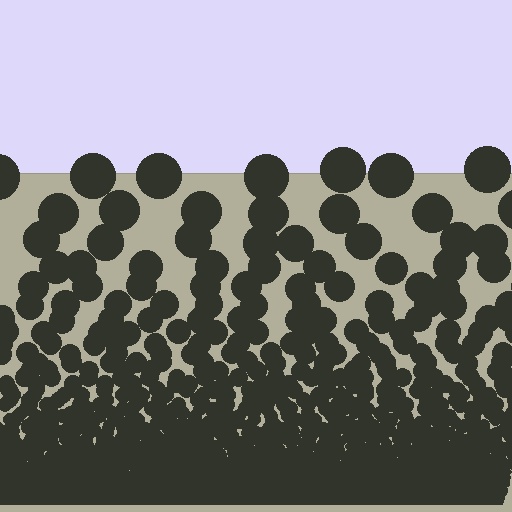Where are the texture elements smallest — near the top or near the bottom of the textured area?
Near the bottom.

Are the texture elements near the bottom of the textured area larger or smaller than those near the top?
Smaller. The gradient is inverted — elements near the bottom are smaller and denser.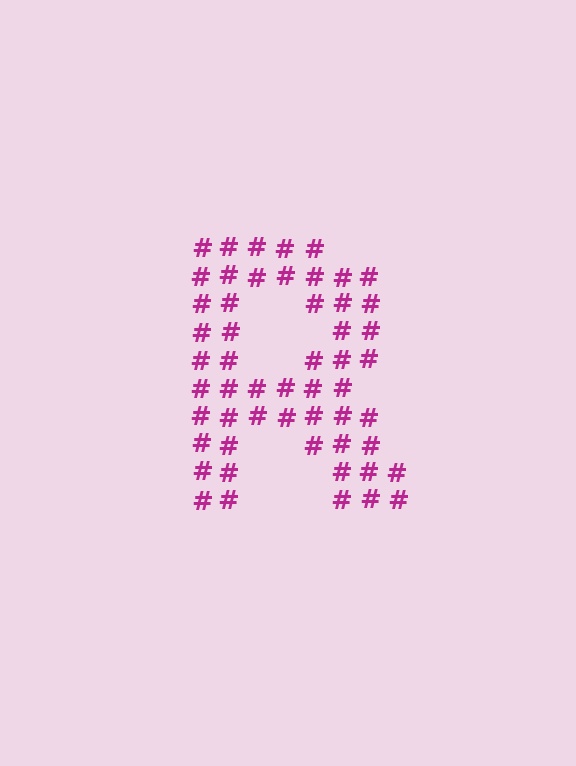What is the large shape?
The large shape is the letter R.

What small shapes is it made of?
It is made of small hash symbols.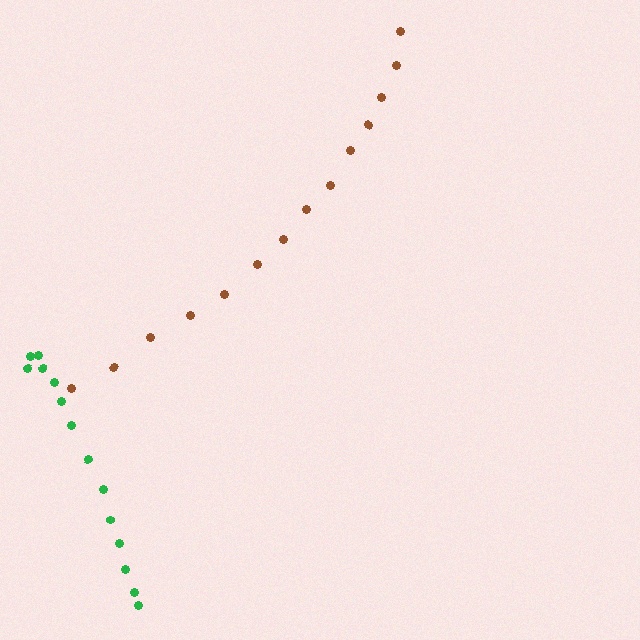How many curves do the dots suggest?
There are 2 distinct paths.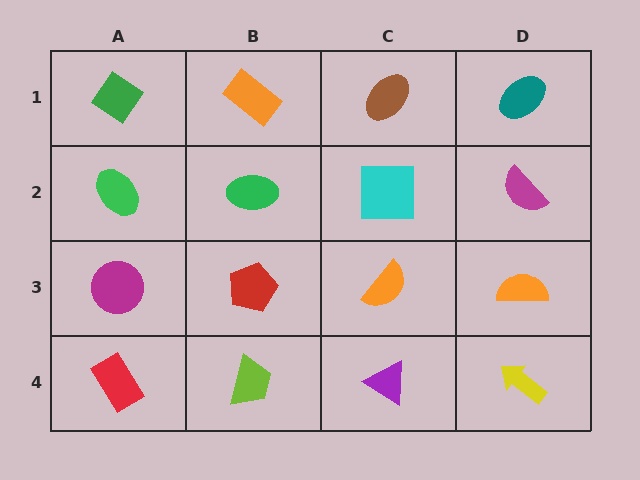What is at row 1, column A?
A green diamond.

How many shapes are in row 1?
4 shapes.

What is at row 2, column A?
A green ellipse.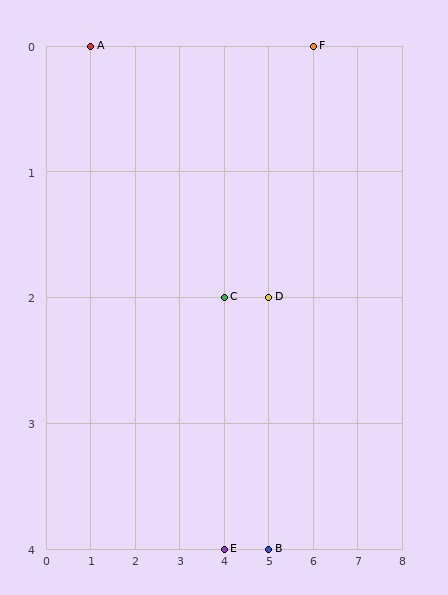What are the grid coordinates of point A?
Point A is at grid coordinates (1, 0).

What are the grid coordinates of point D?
Point D is at grid coordinates (5, 2).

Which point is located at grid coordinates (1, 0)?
Point A is at (1, 0).